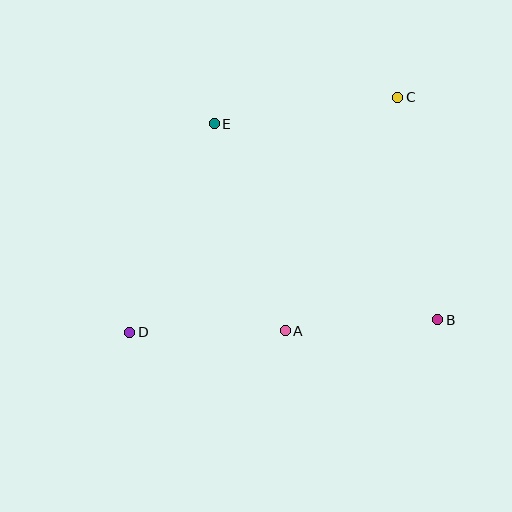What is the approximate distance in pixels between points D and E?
The distance between D and E is approximately 225 pixels.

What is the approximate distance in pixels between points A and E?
The distance between A and E is approximately 219 pixels.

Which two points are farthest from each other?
Points C and D are farthest from each other.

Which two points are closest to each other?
Points A and B are closest to each other.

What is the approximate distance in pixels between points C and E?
The distance between C and E is approximately 186 pixels.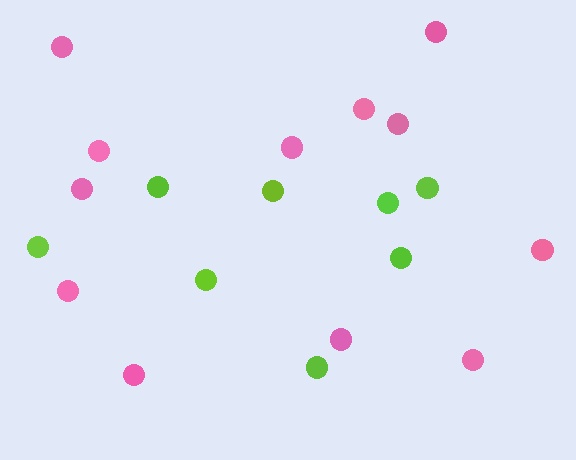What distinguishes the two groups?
There are 2 groups: one group of pink circles (12) and one group of lime circles (8).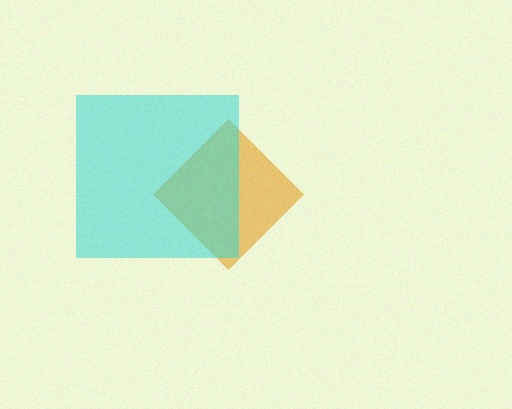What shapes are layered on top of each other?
The layered shapes are: an orange diamond, a cyan square.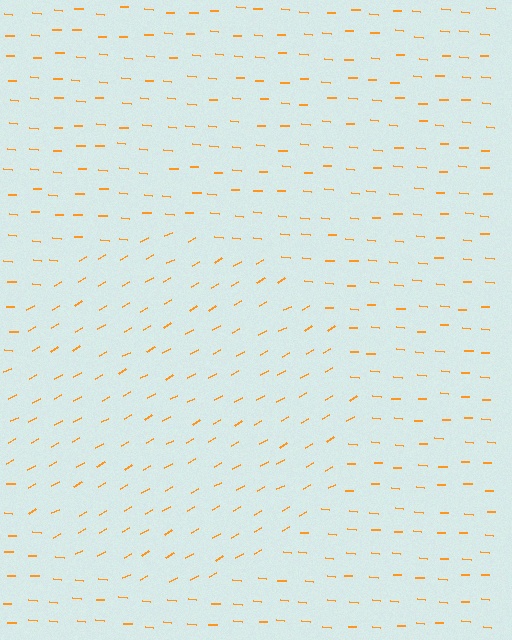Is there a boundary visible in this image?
Yes, there is a texture boundary formed by a change in line orientation.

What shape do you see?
I see a circle.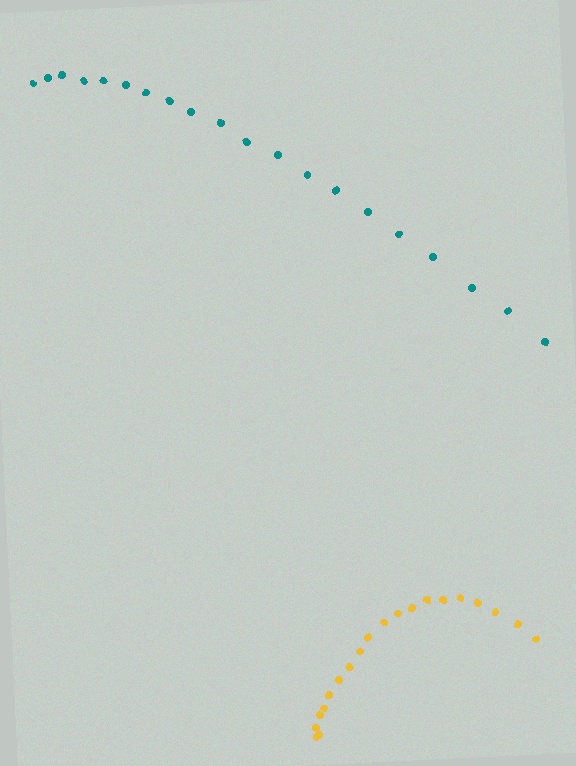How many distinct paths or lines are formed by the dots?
There are 2 distinct paths.